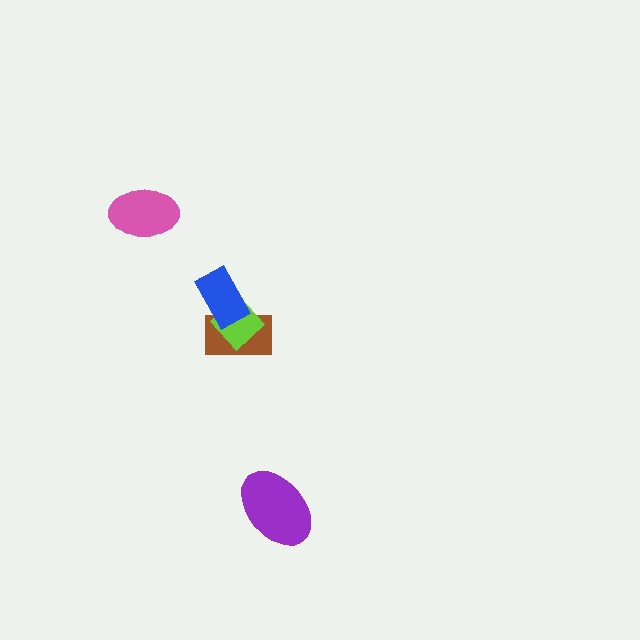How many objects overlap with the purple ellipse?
0 objects overlap with the purple ellipse.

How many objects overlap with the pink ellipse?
0 objects overlap with the pink ellipse.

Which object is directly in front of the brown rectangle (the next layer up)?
The lime diamond is directly in front of the brown rectangle.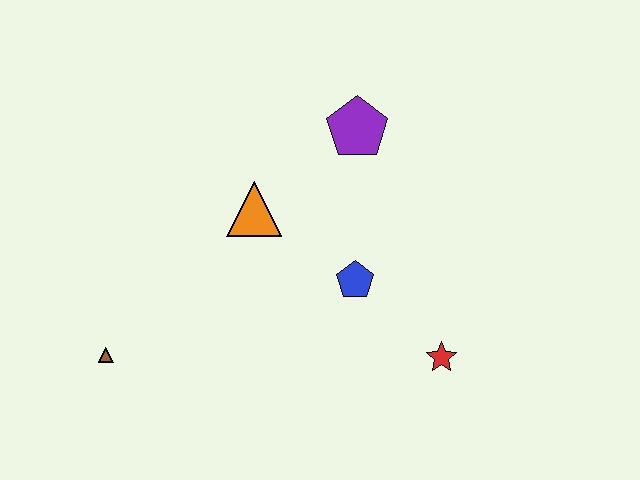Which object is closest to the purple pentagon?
The orange triangle is closest to the purple pentagon.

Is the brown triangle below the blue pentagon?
Yes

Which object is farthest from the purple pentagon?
The brown triangle is farthest from the purple pentagon.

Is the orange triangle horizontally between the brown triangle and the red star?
Yes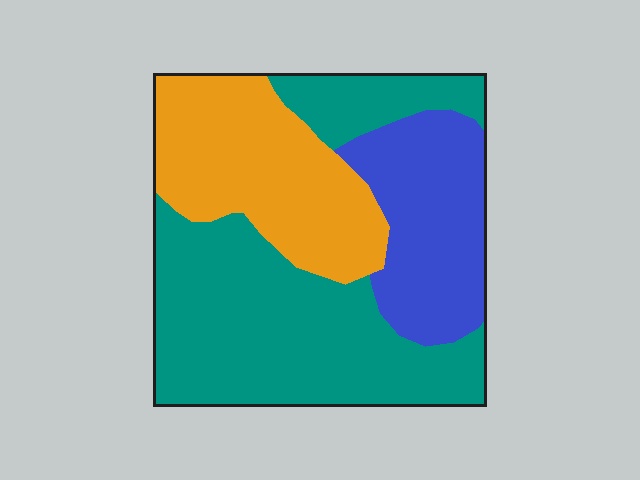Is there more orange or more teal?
Teal.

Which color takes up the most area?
Teal, at roughly 50%.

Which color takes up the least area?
Blue, at roughly 20%.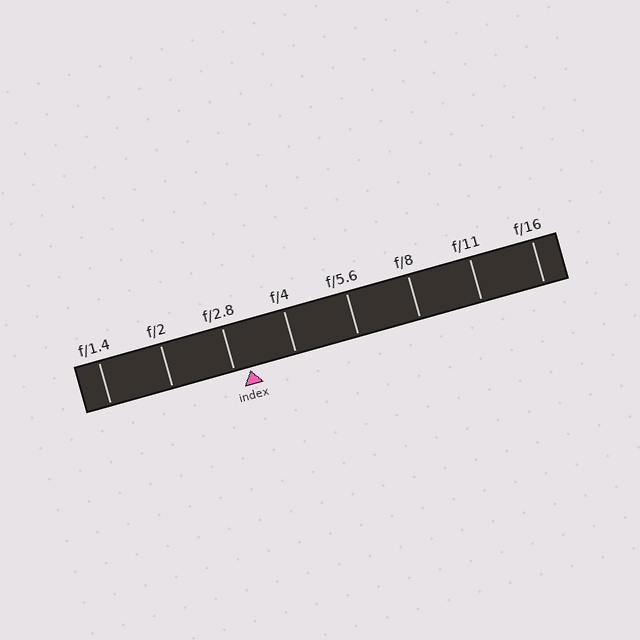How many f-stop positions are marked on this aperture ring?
There are 8 f-stop positions marked.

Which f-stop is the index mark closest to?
The index mark is closest to f/2.8.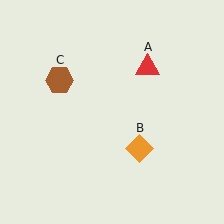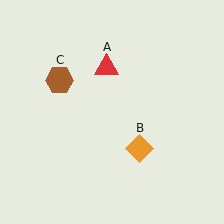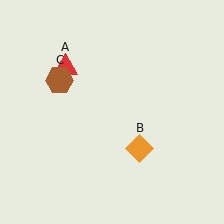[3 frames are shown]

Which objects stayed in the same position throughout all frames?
Orange diamond (object B) and brown hexagon (object C) remained stationary.